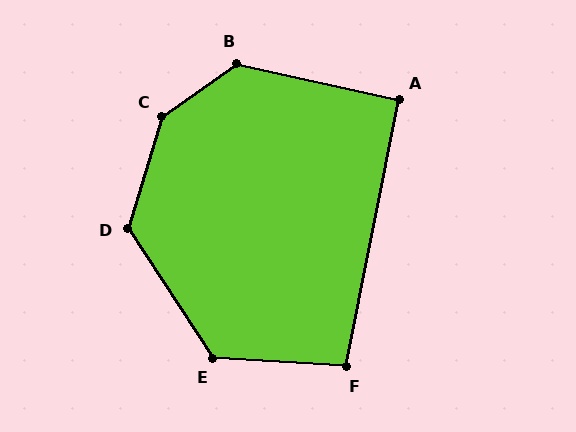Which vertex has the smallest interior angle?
A, at approximately 91 degrees.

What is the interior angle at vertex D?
Approximately 130 degrees (obtuse).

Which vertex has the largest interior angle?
C, at approximately 142 degrees.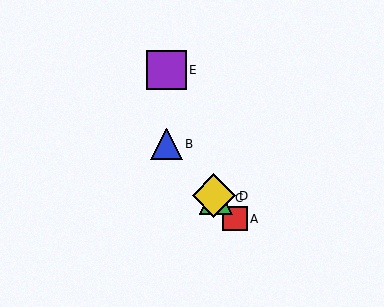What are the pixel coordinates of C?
Object C is at (216, 198).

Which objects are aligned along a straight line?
Objects A, B, C, D are aligned along a straight line.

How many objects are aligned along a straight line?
4 objects (A, B, C, D) are aligned along a straight line.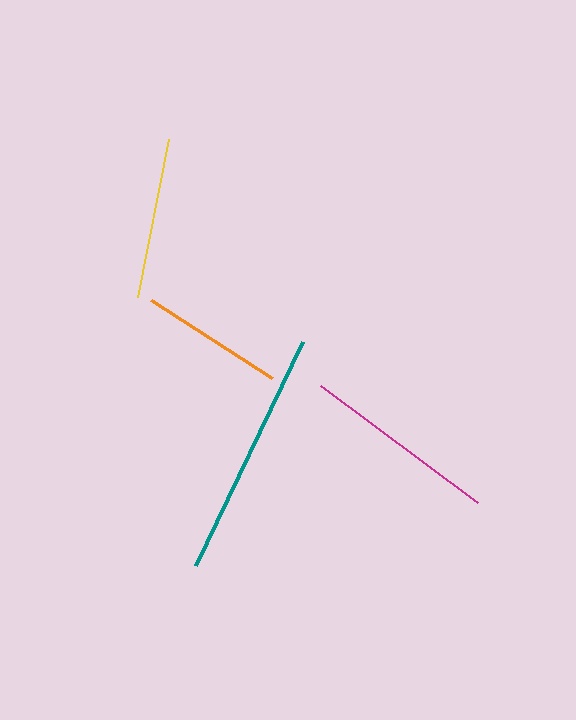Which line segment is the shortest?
The orange line is the shortest at approximately 145 pixels.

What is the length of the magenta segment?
The magenta segment is approximately 196 pixels long.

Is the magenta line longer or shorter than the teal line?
The teal line is longer than the magenta line.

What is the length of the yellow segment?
The yellow segment is approximately 161 pixels long.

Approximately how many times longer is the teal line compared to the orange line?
The teal line is approximately 1.7 times the length of the orange line.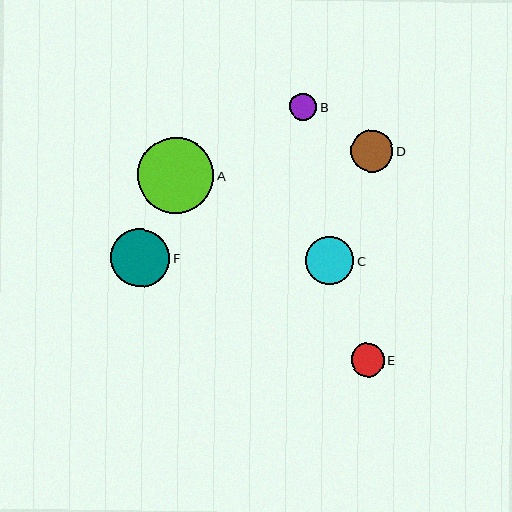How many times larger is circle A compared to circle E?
Circle A is approximately 2.3 times the size of circle E.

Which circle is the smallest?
Circle B is the smallest with a size of approximately 27 pixels.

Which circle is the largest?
Circle A is the largest with a size of approximately 76 pixels.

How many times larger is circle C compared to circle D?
Circle C is approximately 1.2 times the size of circle D.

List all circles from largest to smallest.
From largest to smallest: A, F, C, D, E, B.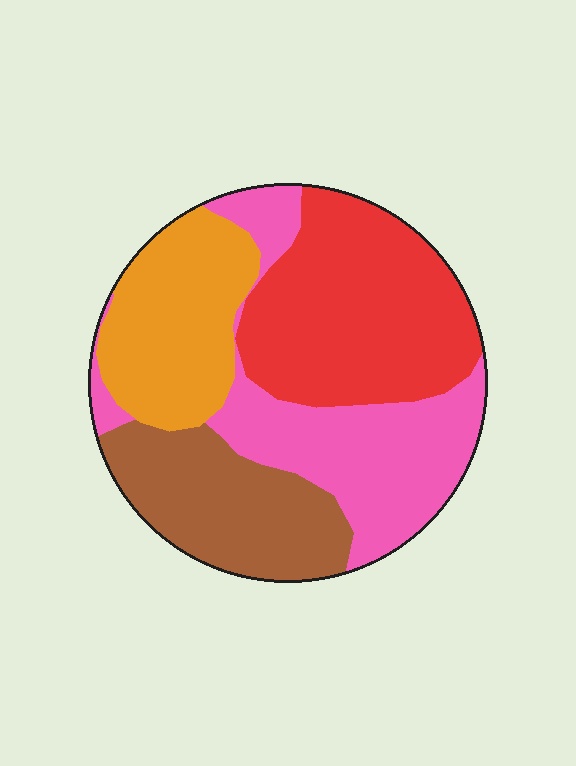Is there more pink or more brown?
Pink.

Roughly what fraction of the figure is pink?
Pink covers 28% of the figure.